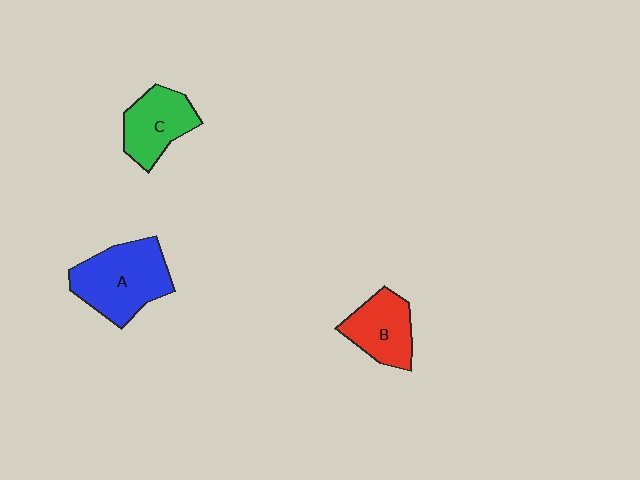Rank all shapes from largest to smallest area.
From largest to smallest: A (blue), C (green), B (red).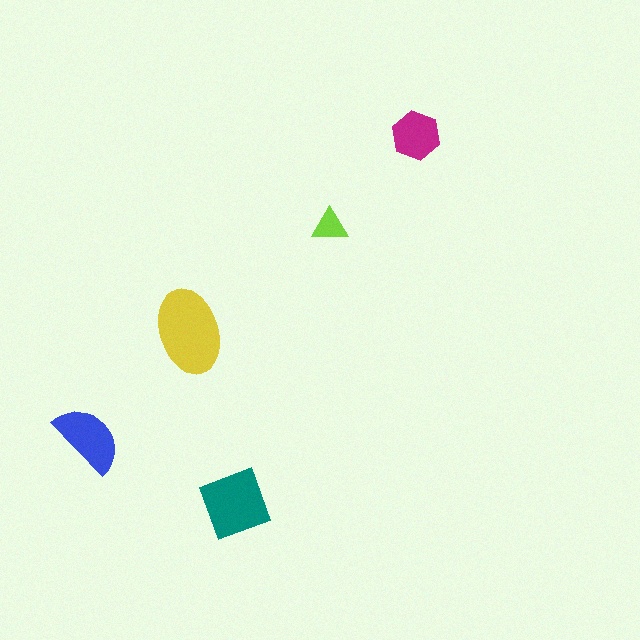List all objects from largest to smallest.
The yellow ellipse, the teal diamond, the blue semicircle, the magenta hexagon, the lime triangle.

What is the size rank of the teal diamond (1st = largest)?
2nd.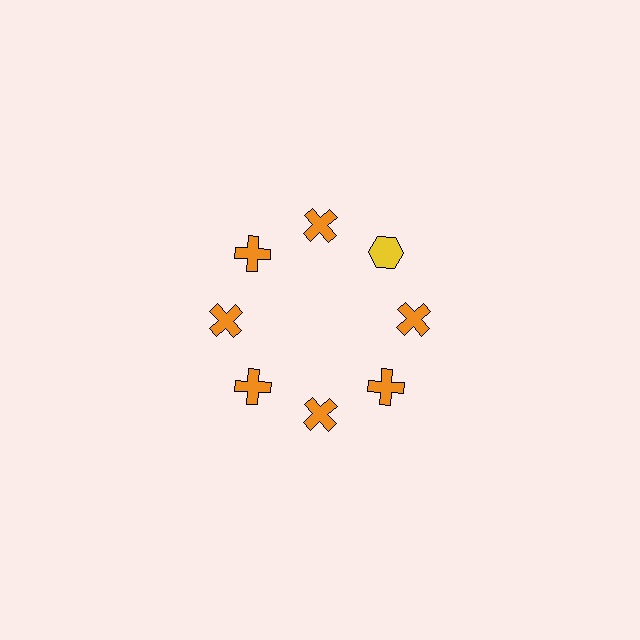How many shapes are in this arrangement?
There are 8 shapes arranged in a ring pattern.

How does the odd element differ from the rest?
It differs in both color (yellow instead of orange) and shape (hexagon instead of cross).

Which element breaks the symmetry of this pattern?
The yellow hexagon at roughly the 2 o'clock position breaks the symmetry. All other shapes are orange crosses.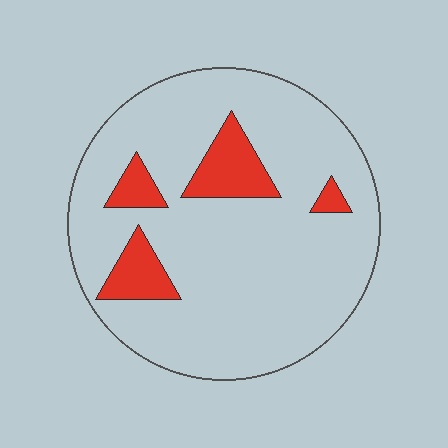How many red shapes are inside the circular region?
4.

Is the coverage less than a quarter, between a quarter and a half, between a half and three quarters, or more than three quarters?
Less than a quarter.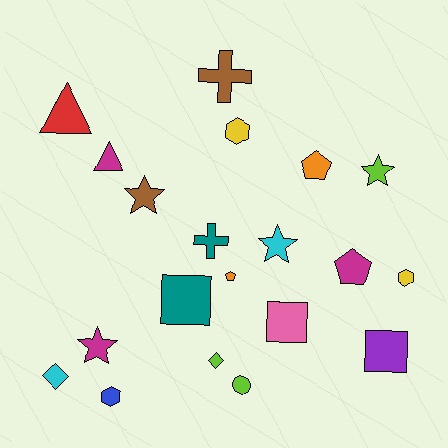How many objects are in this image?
There are 20 objects.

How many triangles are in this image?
There are 2 triangles.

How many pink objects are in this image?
There is 1 pink object.